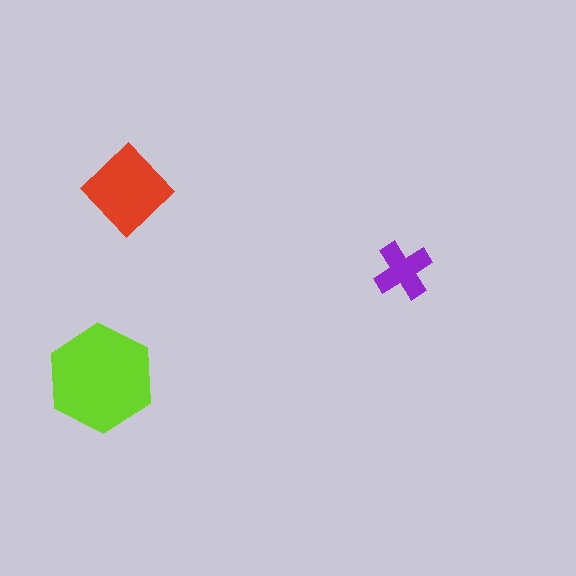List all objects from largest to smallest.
The lime hexagon, the red diamond, the purple cross.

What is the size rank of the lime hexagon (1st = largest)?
1st.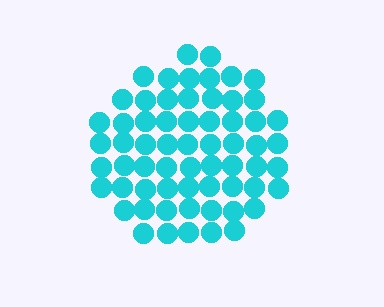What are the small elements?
The small elements are circles.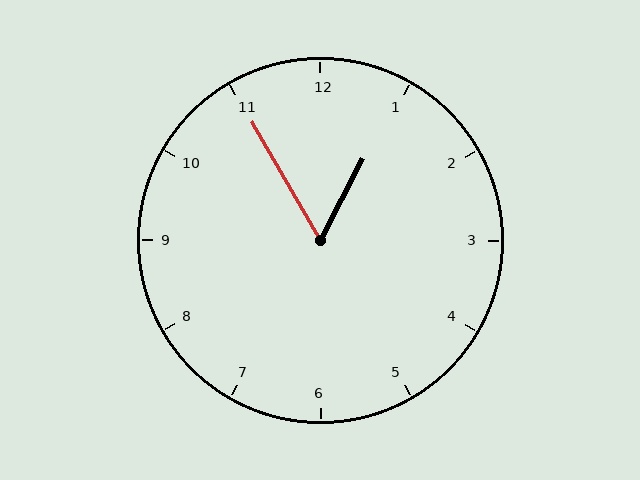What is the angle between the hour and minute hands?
Approximately 58 degrees.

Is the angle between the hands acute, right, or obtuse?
It is acute.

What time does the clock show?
12:55.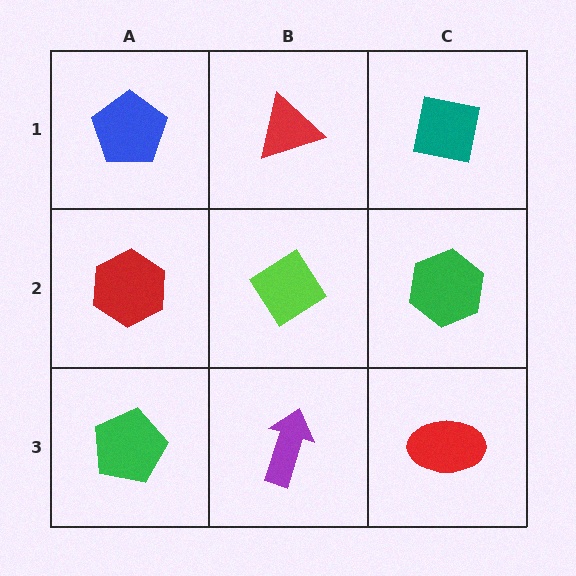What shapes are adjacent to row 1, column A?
A red hexagon (row 2, column A), a red triangle (row 1, column B).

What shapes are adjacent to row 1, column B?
A lime diamond (row 2, column B), a blue pentagon (row 1, column A), a teal square (row 1, column C).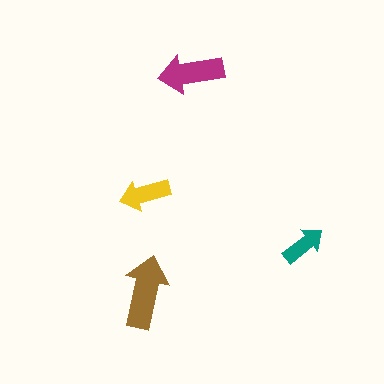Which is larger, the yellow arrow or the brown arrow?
The brown one.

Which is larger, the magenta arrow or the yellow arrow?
The magenta one.